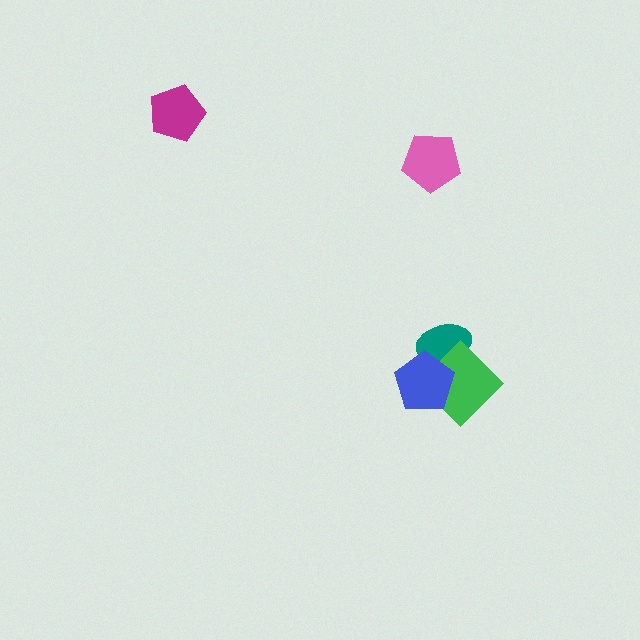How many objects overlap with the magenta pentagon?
0 objects overlap with the magenta pentagon.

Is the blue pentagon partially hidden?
No, no other shape covers it.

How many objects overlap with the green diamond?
2 objects overlap with the green diamond.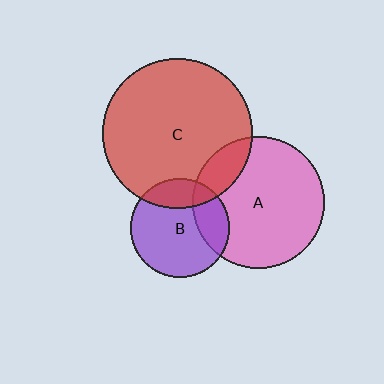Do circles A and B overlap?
Yes.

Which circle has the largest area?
Circle C (red).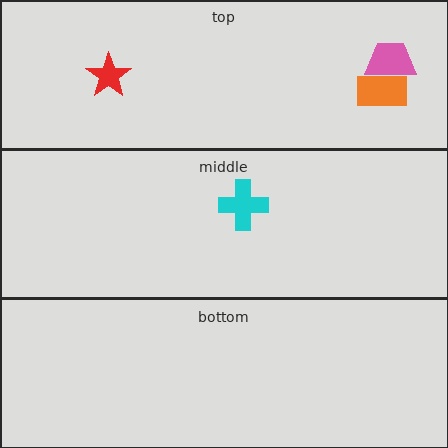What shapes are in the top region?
The pink trapezoid, the red star, the orange rectangle.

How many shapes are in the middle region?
1.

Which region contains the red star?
The top region.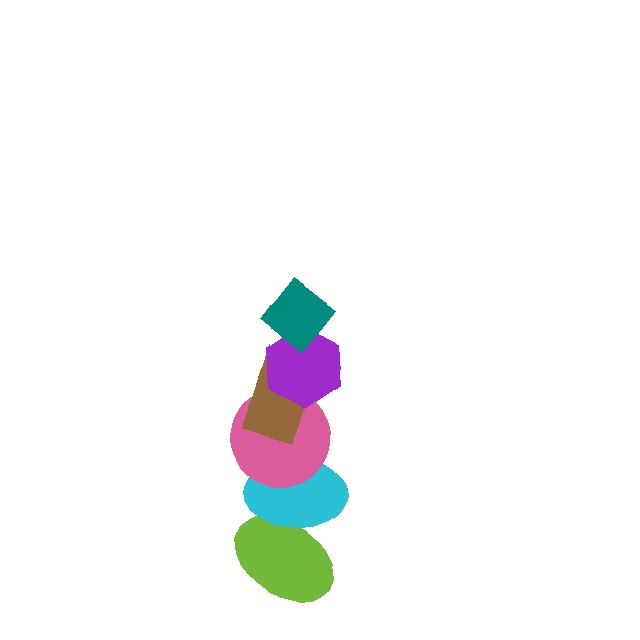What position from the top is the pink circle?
The pink circle is 4th from the top.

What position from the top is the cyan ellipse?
The cyan ellipse is 5th from the top.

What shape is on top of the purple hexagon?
The teal diamond is on top of the purple hexagon.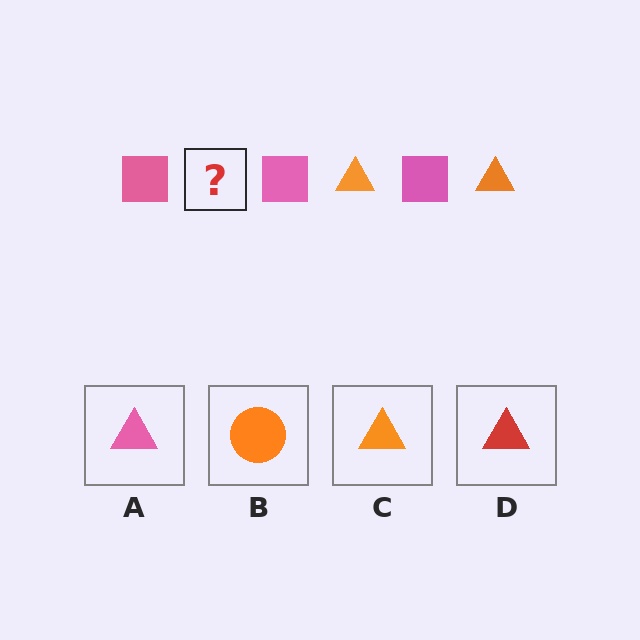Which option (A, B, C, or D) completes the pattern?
C.